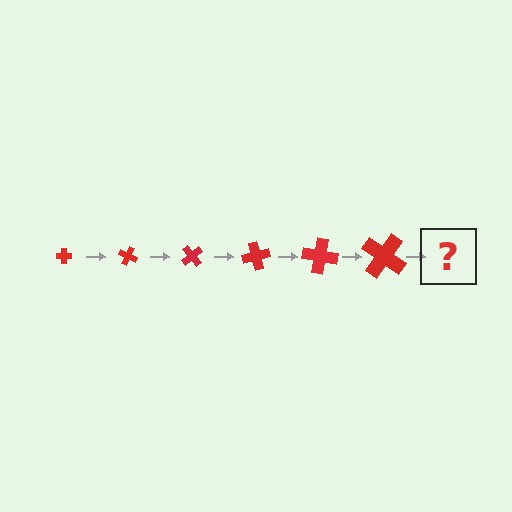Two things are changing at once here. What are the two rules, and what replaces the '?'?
The two rules are that the cross grows larger each step and it rotates 25 degrees each step. The '?' should be a cross, larger than the previous one and rotated 150 degrees from the start.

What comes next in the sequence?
The next element should be a cross, larger than the previous one and rotated 150 degrees from the start.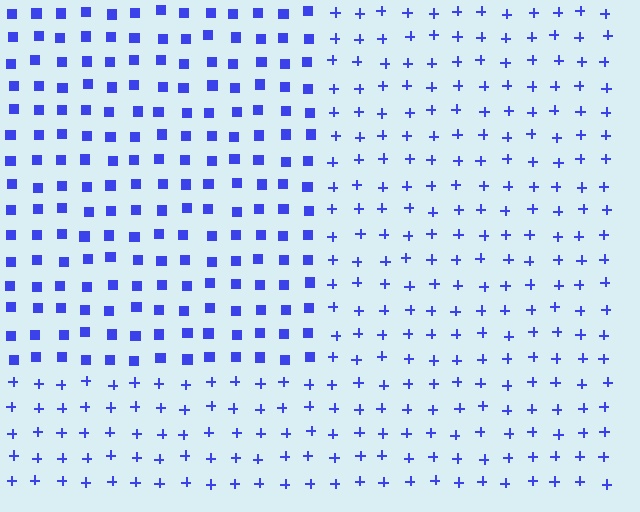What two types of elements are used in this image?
The image uses squares inside the rectangle region and plus signs outside it.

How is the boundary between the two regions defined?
The boundary is defined by a change in element shape: squares inside vs. plus signs outside. All elements share the same color and spacing.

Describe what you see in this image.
The image is filled with small blue elements arranged in a uniform grid. A rectangle-shaped region contains squares, while the surrounding area contains plus signs. The boundary is defined purely by the change in element shape.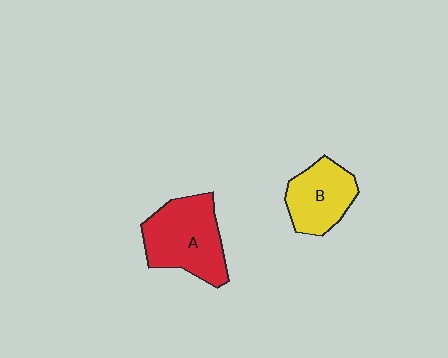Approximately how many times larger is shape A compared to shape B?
Approximately 1.4 times.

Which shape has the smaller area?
Shape B (yellow).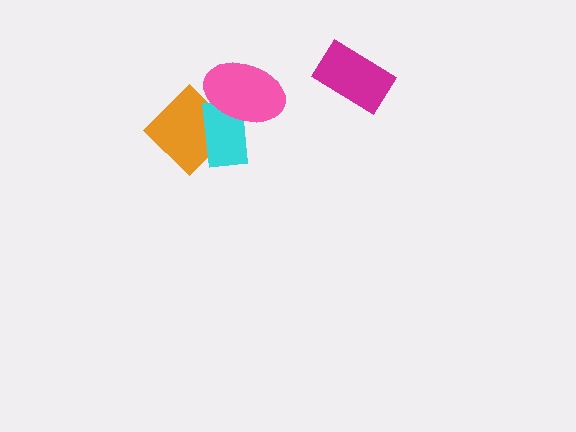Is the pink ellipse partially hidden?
No, no other shape covers it.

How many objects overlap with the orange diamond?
2 objects overlap with the orange diamond.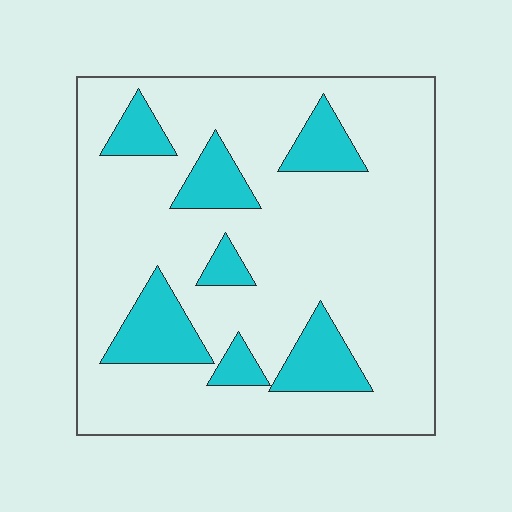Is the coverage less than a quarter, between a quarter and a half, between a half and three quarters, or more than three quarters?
Less than a quarter.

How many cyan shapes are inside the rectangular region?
7.